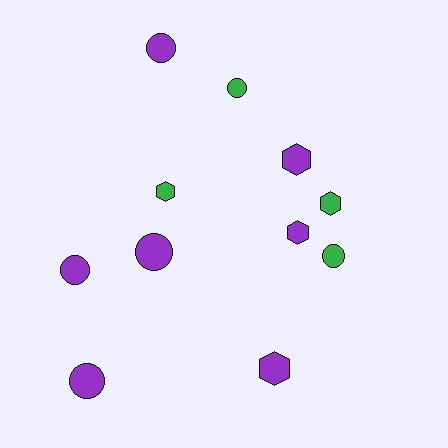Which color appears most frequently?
Purple, with 7 objects.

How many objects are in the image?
There are 11 objects.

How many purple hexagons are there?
There are 3 purple hexagons.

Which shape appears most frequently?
Circle, with 6 objects.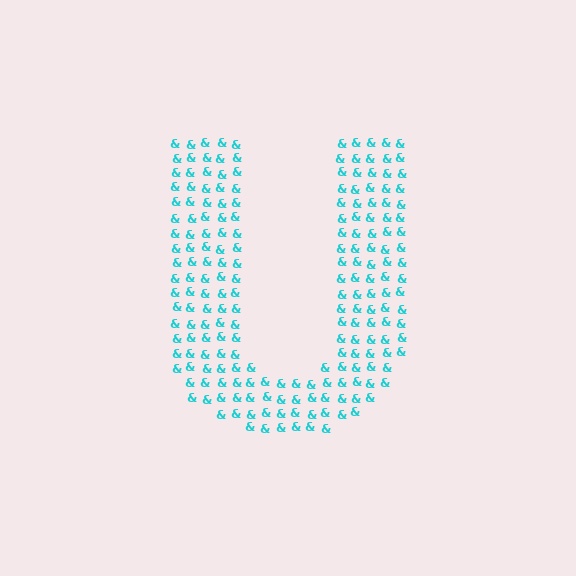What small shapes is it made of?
It is made of small ampersands.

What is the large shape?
The large shape is the letter U.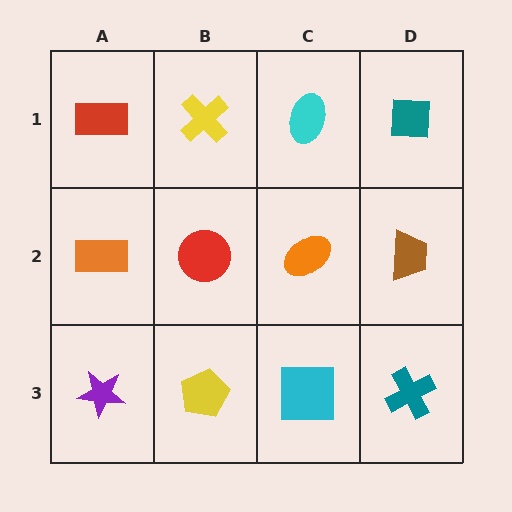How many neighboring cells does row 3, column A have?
2.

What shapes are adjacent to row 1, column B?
A red circle (row 2, column B), a red rectangle (row 1, column A), a cyan ellipse (row 1, column C).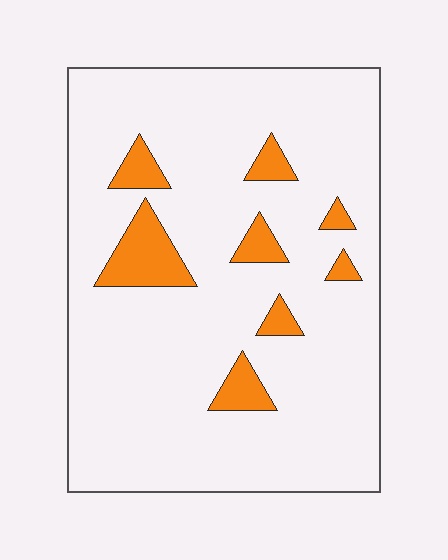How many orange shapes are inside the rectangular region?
8.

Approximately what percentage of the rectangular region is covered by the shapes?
Approximately 10%.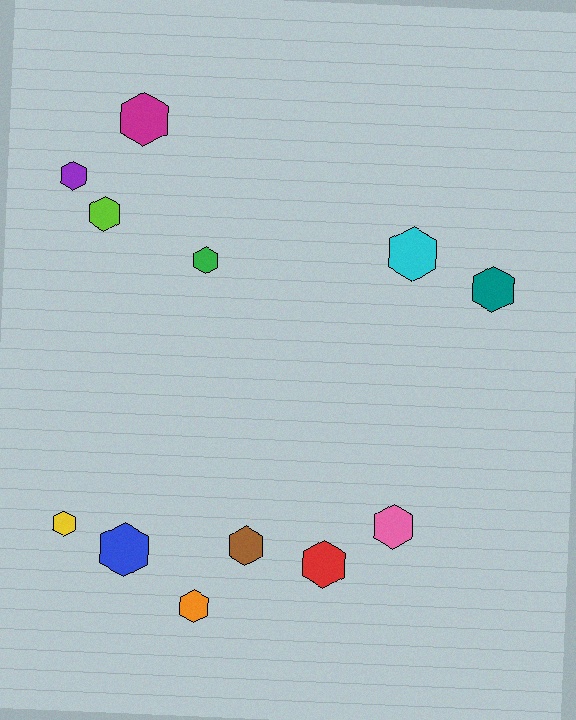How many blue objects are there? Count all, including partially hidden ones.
There is 1 blue object.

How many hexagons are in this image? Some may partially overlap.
There are 12 hexagons.